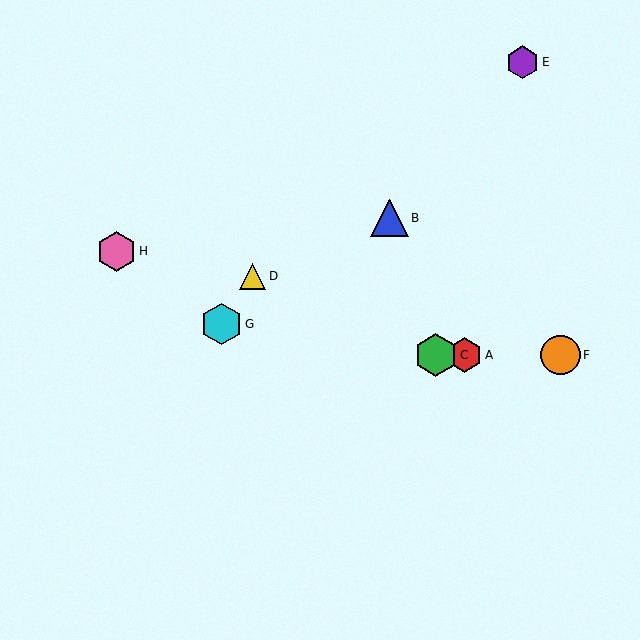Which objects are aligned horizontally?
Objects A, C, F are aligned horizontally.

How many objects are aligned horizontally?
3 objects (A, C, F) are aligned horizontally.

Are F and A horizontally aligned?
Yes, both are at y≈355.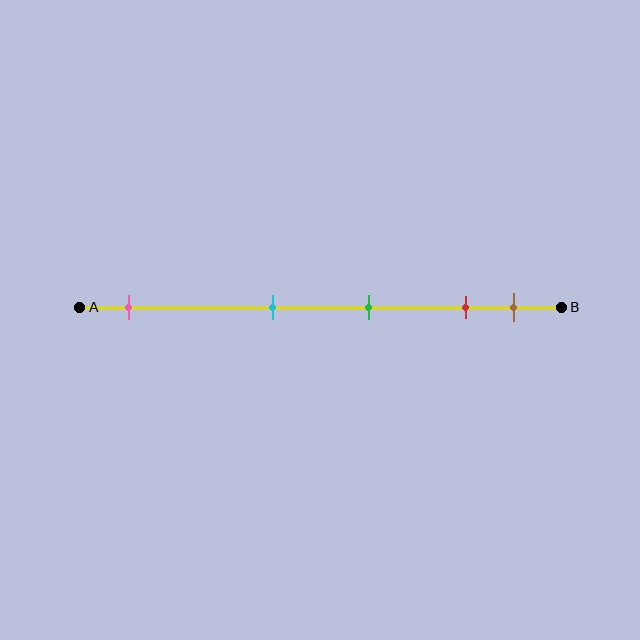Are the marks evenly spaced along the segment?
No, the marks are not evenly spaced.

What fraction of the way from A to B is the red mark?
The red mark is approximately 80% (0.8) of the way from A to B.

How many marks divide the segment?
There are 5 marks dividing the segment.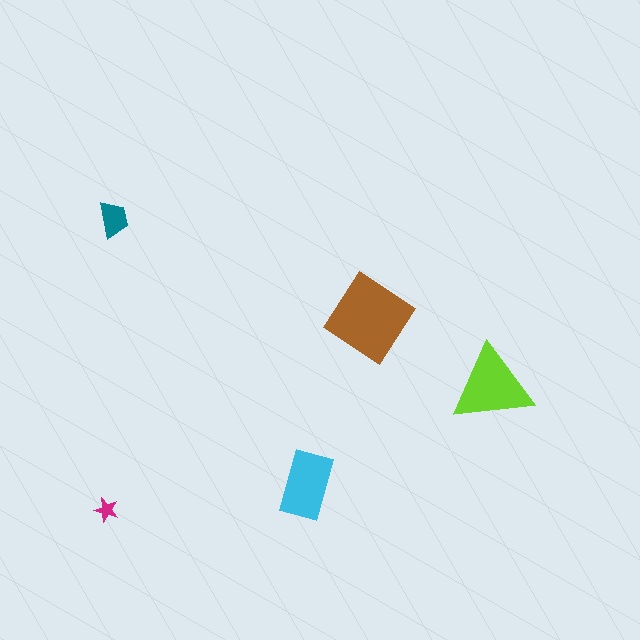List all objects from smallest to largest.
The magenta star, the teal trapezoid, the cyan rectangle, the lime triangle, the brown diamond.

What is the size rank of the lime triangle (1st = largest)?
2nd.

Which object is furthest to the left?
The magenta star is leftmost.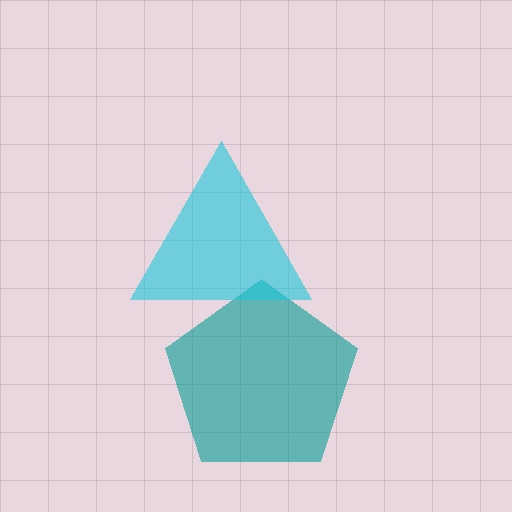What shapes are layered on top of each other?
The layered shapes are: a teal pentagon, a cyan triangle.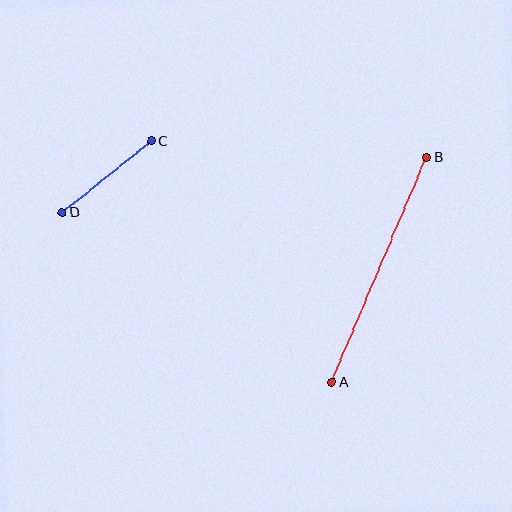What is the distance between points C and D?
The distance is approximately 114 pixels.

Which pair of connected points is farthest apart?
Points A and B are farthest apart.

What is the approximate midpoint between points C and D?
The midpoint is at approximately (107, 177) pixels.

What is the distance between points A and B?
The distance is approximately 244 pixels.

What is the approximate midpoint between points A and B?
The midpoint is at approximately (379, 270) pixels.